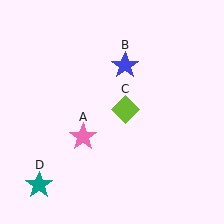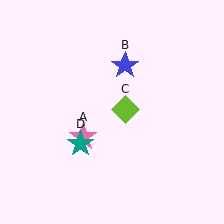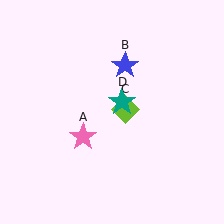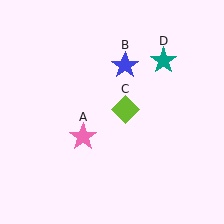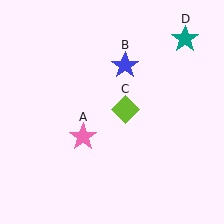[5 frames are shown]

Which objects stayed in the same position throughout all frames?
Pink star (object A) and blue star (object B) and lime diamond (object C) remained stationary.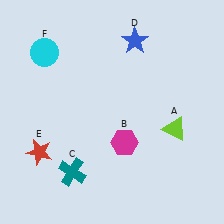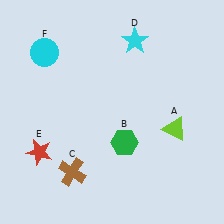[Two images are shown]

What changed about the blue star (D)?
In Image 1, D is blue. In Image 2, it changed to cyan.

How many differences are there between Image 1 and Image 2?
There are 3 differences between the two images.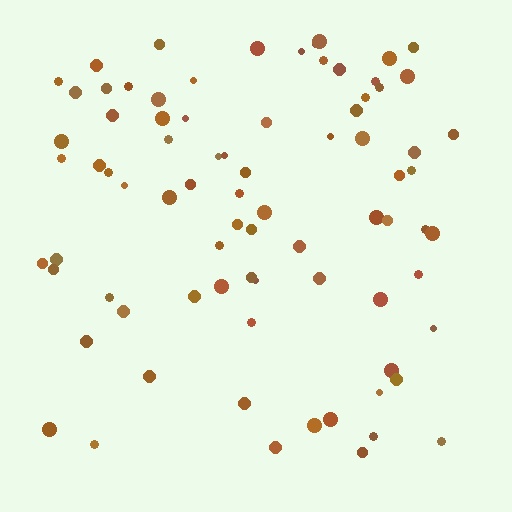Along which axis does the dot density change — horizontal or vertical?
Vertical.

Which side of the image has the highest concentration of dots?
The top.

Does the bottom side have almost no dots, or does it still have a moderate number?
Still a moderate number, just noticeably fewer than the top.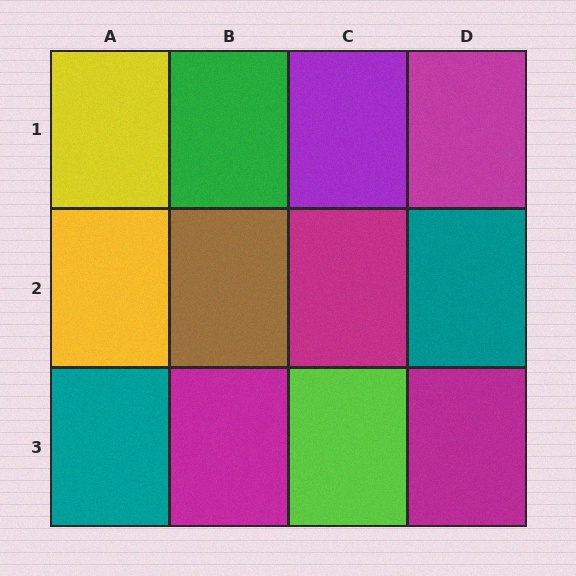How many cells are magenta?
4 cells are magenta.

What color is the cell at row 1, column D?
Magenta.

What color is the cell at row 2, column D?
Teal.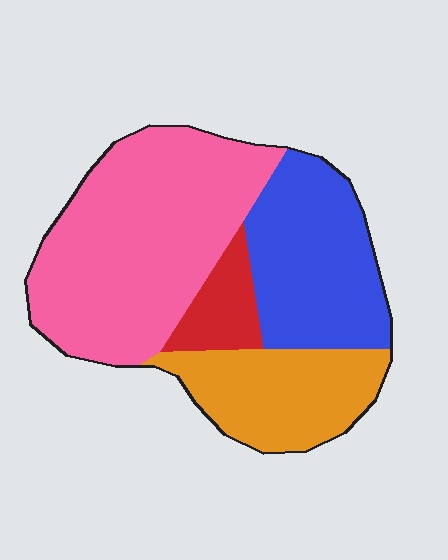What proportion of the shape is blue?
Blue covers about 25% of the shape.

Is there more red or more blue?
Blue.